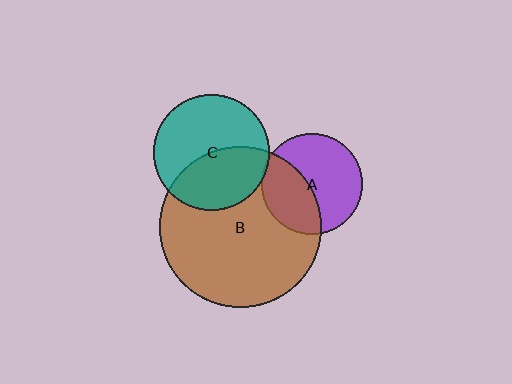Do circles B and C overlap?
Yes.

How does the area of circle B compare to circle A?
Approximately 2.5 times.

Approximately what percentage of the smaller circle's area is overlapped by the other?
Approximately 45%.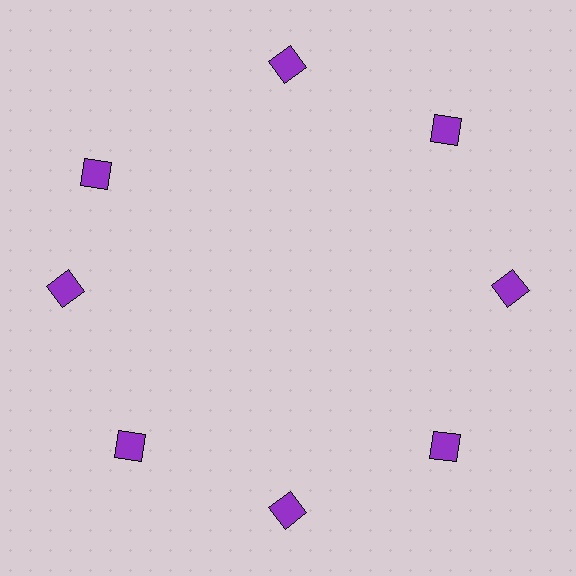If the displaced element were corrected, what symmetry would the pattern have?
It would have 8-fold rotational symmetry — the pattern would map onto itself every 45 degrees.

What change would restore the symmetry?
The symmetry would be restored by rotating it back into even spacing with its neighbors so that all 8 squares sit at equal angles and equal distance from the center.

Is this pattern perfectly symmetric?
No. The 8 purple squares are arranged in a ring, but one element near the 10 o'clock position is rotated out of alignment along the ring, breaking the 8-fold rotational symmetry.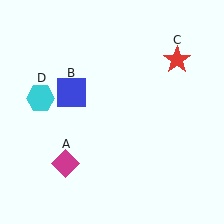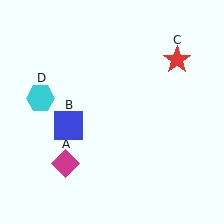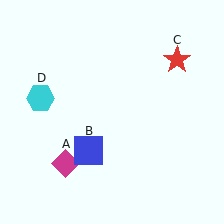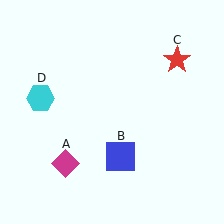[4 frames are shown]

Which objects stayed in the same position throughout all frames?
Magenta diamond (object A) and red star (object C) and cyan hexagon (object D) remained stationary.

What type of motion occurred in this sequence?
The blue square (object B) rotated counterclockwise around the center of the scene.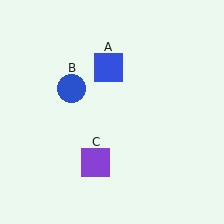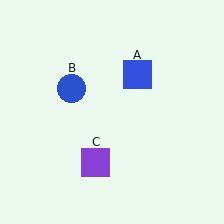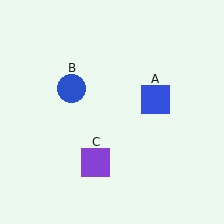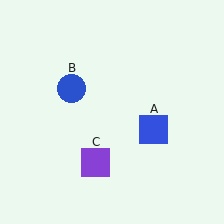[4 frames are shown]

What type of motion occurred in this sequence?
The blue square (object A) rotated clockwise around the center of the scene.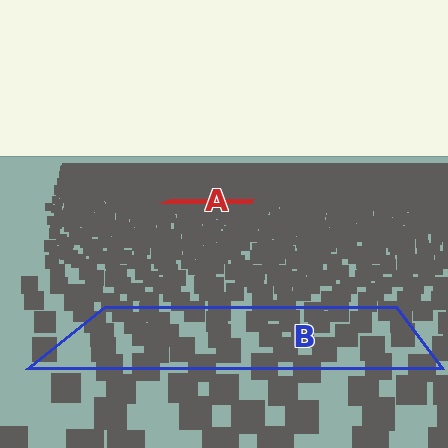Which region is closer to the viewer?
Region B is closer. The texture elements there are larger and more spread out.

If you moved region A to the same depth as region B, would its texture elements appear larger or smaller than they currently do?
They would appear larger. At a closer depth, the same texture elements are projected at a bigger on-screen size.